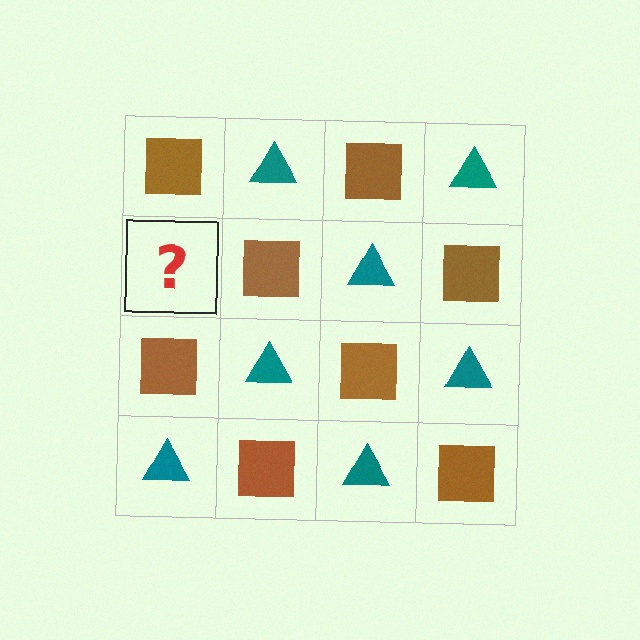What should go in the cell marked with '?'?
The missing cell should contain a teal triangle.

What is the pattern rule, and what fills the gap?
The rule is that it alternates brown square and teal triangle in a checkerboard pattern. The gap should be filled with a teal triangle.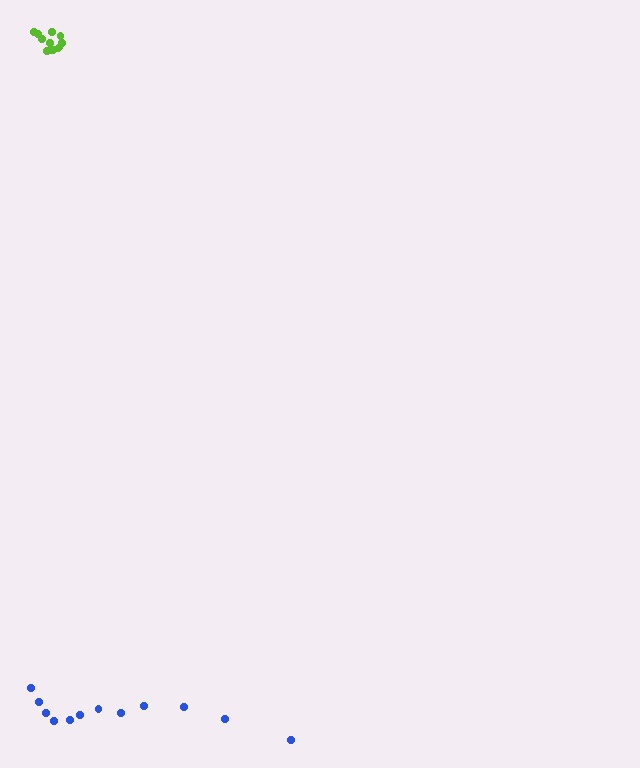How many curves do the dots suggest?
There are 2 distinct paths.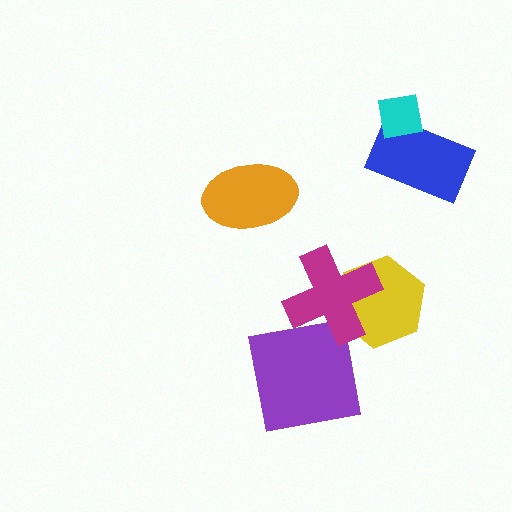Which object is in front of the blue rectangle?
The cyan square is in front of the blue rectangle.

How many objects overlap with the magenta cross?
2 objects overlap with the magenta cross.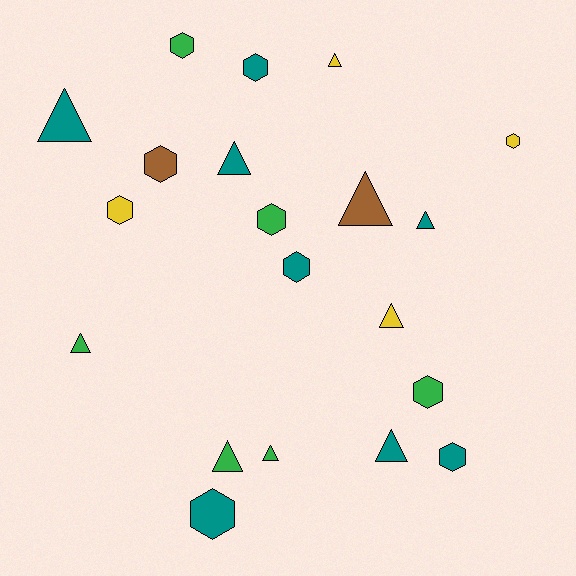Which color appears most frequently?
Teal, with 8 objects.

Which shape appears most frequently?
Hexagon, with 10 objects.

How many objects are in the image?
There are 20 objects.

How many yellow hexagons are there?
There are 2 yellow hexagons.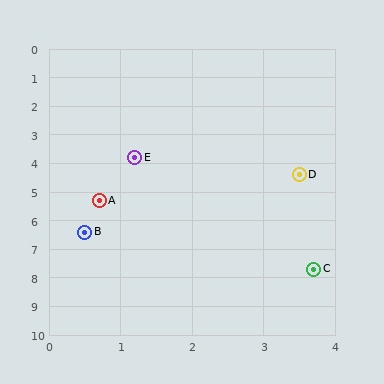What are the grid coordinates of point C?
Point C is at approximately (3.7, 7.7).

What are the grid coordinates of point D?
Point D is at approximately (3.5, 4.4).